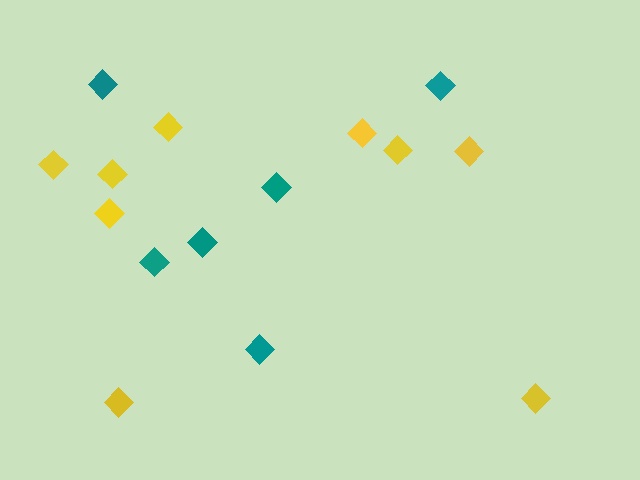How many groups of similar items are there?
There are 2 groups: one group of yellow diamonds (9) and one group of teal diamonds (6).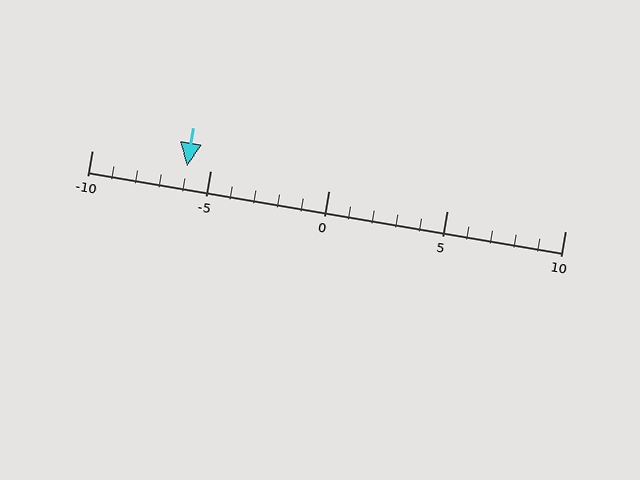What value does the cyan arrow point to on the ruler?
The cyan arrow points to approximately -6.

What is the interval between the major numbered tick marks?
The major tick marks are spaced 5 units apart.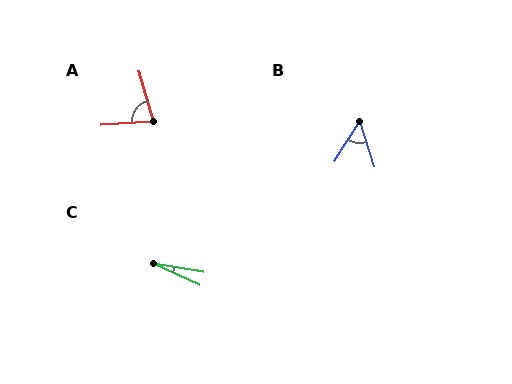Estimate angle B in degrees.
Approximately 50 degrees.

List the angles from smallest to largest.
C (15°), B (50°), A (78°).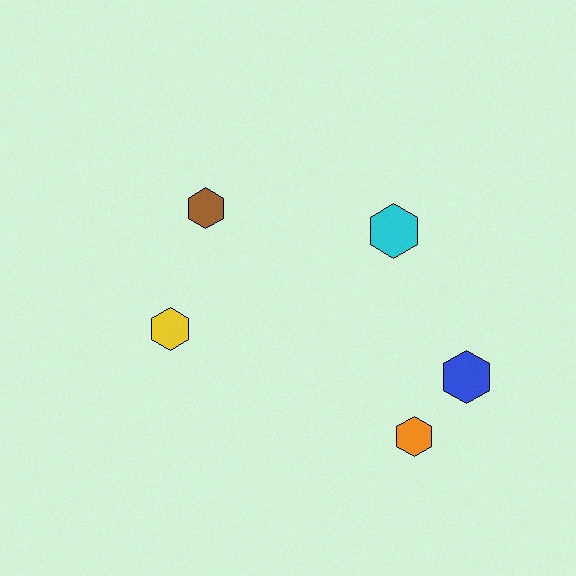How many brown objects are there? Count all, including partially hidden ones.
There is 1 brown object.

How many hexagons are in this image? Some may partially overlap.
There are 5 hexagons.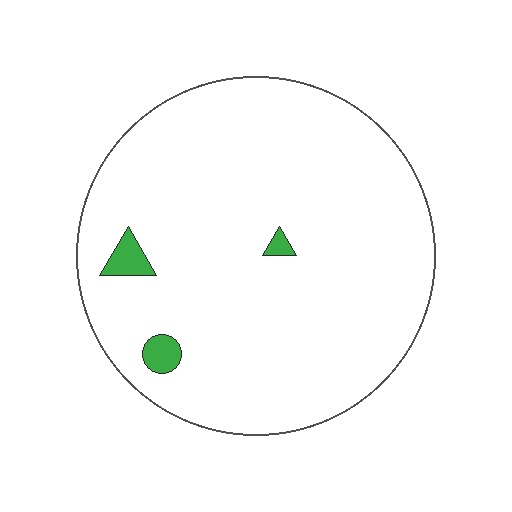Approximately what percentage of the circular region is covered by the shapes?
Approximately 5%.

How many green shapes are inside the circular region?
3.